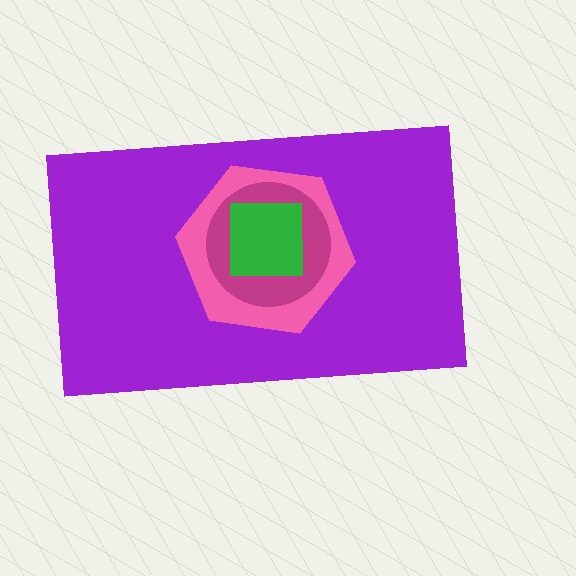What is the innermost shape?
The green square.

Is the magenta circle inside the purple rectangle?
Yes.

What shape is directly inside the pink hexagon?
The magenta circle.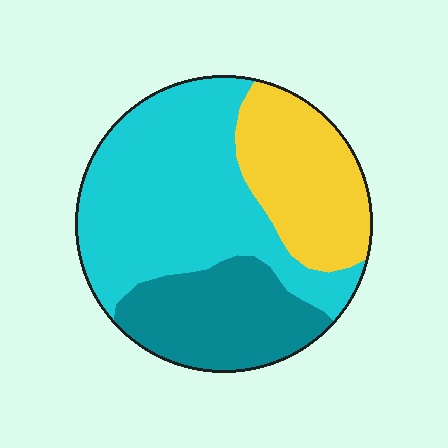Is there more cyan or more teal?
Cyan.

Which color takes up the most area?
Cyan, at roughly 50%.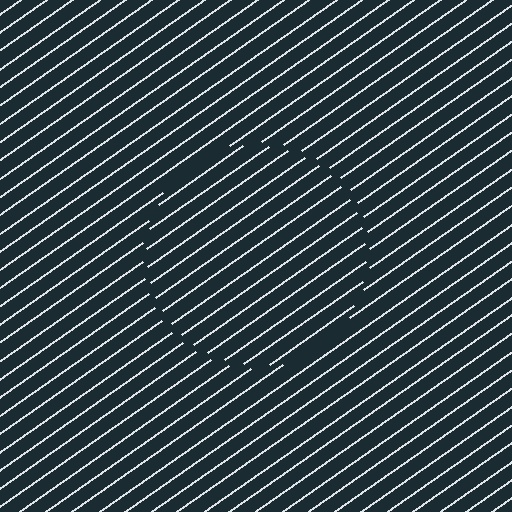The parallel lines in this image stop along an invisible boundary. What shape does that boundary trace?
An illusory circle. The interior of the shape contains the same grating, shifted by half a period — the contour is defined by the phase discontinuity where line-ends from the inner and outer gratings abut.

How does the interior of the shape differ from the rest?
The interior of the shape contains the same grating, shifted by half a period — the contour is defined by the phase discontinuity where line-ends from the inner and outer gratings abut.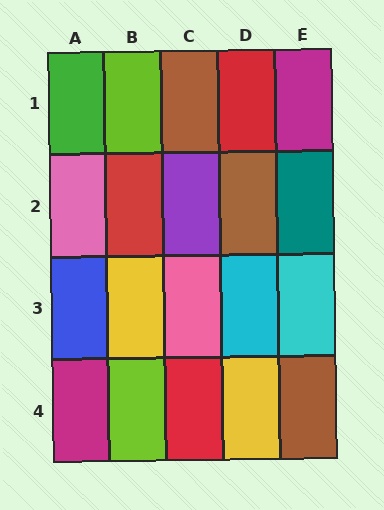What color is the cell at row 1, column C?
Brown.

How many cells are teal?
1 cell is teal.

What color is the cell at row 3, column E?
Cyan.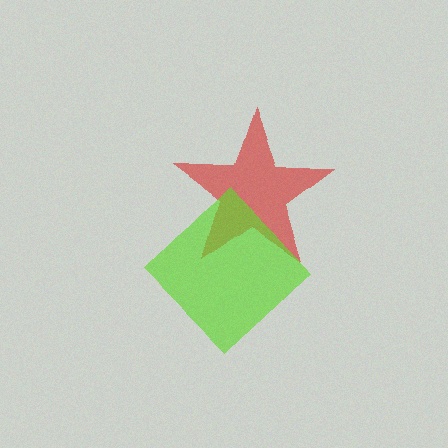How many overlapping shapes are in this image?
There are 2 overlapping shapes in the image.